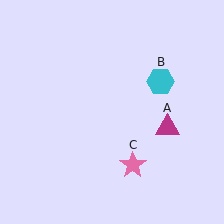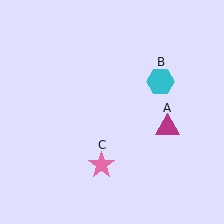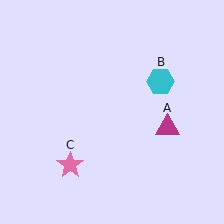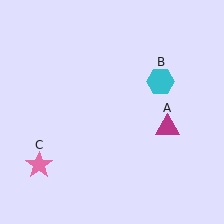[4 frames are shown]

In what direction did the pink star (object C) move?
The pink star (object C) moved left.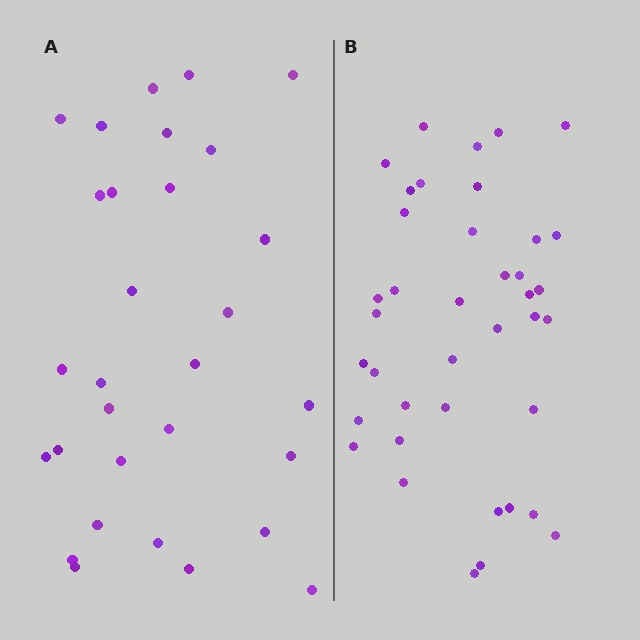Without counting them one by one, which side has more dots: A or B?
Region B (the right region) has more dots.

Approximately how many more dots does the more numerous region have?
Region B has roughly 8 or so more dots than region A.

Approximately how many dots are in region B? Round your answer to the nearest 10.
About 40 dots. (The exact count is 39, which rounds to 40.)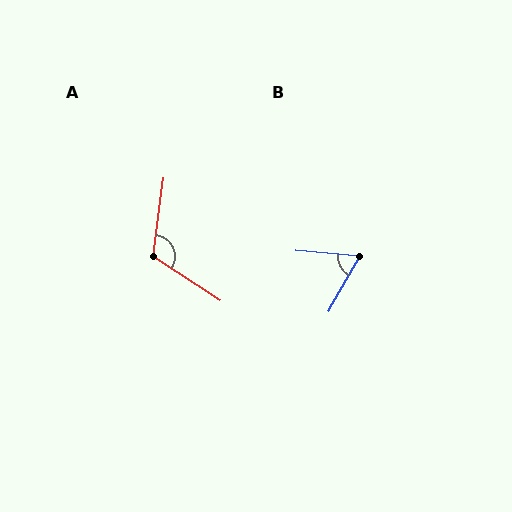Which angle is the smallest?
B, at approximately 66 degrees.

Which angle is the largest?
A, at approximately 115 degrees.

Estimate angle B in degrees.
Approximately 66 degrees.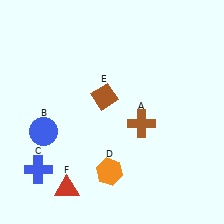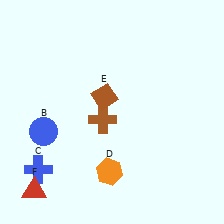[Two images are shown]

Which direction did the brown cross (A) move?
The brown cross (A) moved left.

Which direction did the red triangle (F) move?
The red triangle (F) moved left.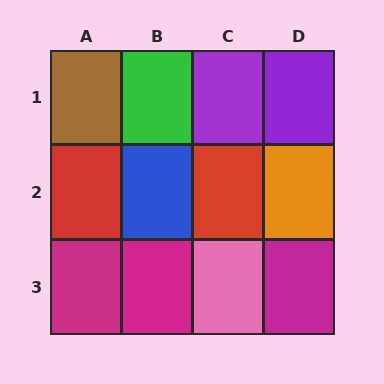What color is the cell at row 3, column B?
Magenta.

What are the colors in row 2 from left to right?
Red, blue, red, orange.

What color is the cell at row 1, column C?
Purple.